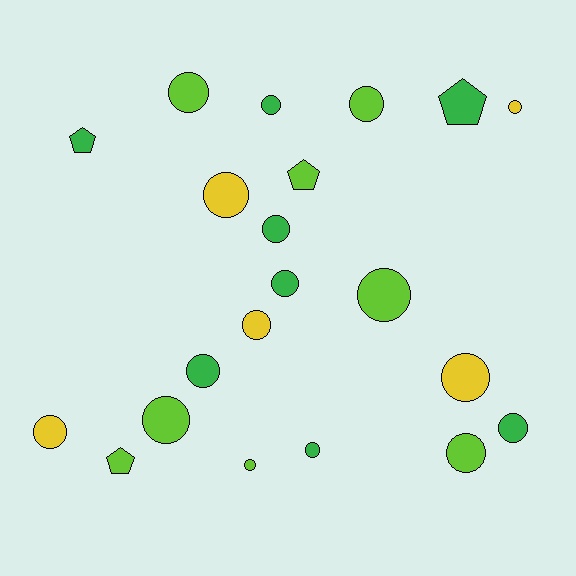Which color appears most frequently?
Lime, with 8 objects.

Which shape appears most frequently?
Circle, with 17 objects.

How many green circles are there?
There are 6 green circles.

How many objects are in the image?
There are 21 objects.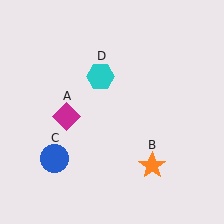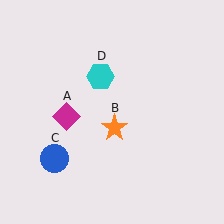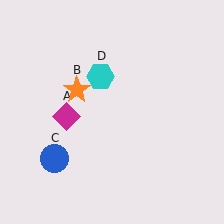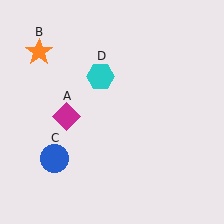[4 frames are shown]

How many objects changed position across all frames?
1 object changed position: orange star (object B).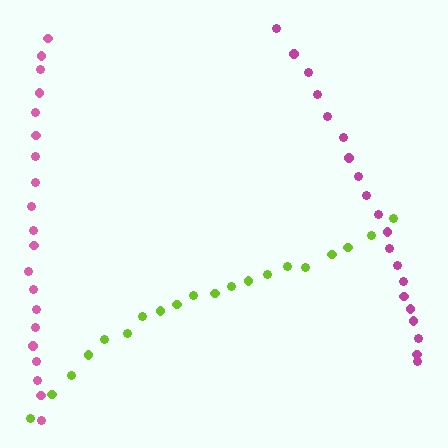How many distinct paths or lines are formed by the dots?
There are 3 distinct paths.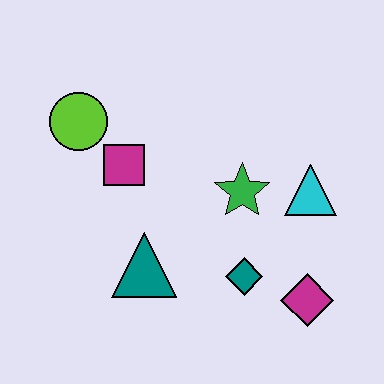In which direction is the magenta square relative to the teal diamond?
The magenta square is to the left of the teal diamond.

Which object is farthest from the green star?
The lime circle is farthest from the green star.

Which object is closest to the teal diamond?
The magenta diamond is closest to the teal diamond.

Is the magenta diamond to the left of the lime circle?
No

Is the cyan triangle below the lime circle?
Yes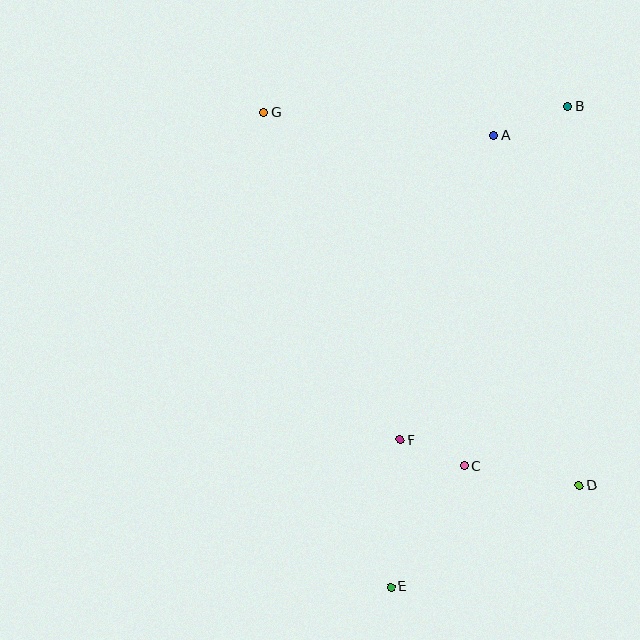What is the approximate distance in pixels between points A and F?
The distance between A and F is approximately 319 pixels.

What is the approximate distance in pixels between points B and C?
The distance between B and C is approximately 374 pixels.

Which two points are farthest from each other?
Points B and E are farthest from each other.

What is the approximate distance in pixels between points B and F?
The distance between B and F is approximately 374 pixels.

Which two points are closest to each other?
Points C and F are closest to each other.